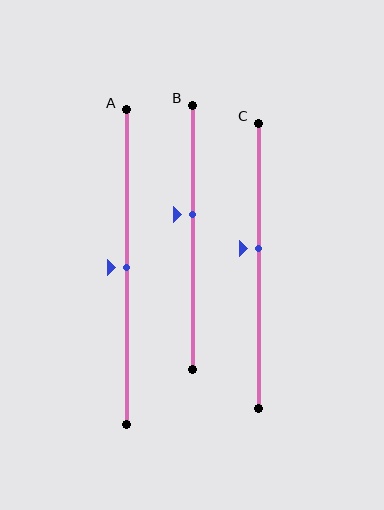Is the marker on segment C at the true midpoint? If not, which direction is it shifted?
No, the marker on segment C is shifted upward by about 6% of the segment length.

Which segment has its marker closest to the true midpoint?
Segment A has its marker closest to the true midpoint.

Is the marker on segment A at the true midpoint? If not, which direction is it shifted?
Yes, the marker on segment A is at the true midpoint.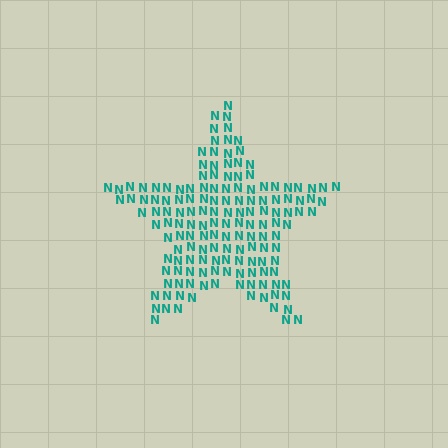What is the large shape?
The large shape is a star.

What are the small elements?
The small elements are letter N's.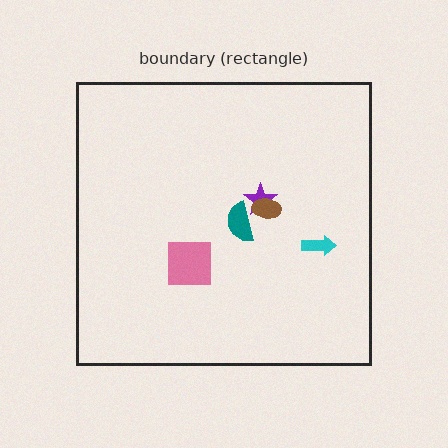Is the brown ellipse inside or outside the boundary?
Inside.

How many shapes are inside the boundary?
5 inside, 0 outside.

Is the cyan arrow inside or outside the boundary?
Inside.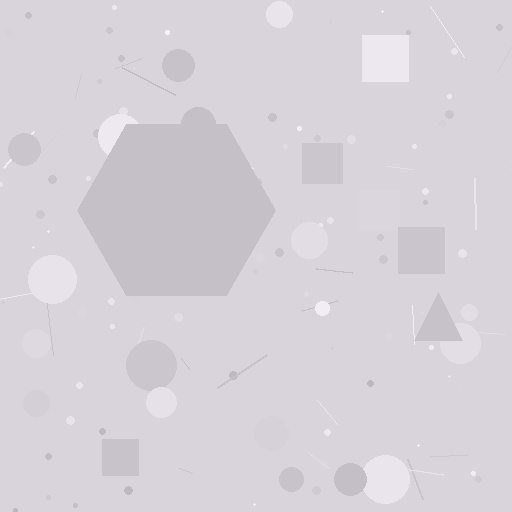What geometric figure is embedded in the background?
A hexagon is embedded in the background.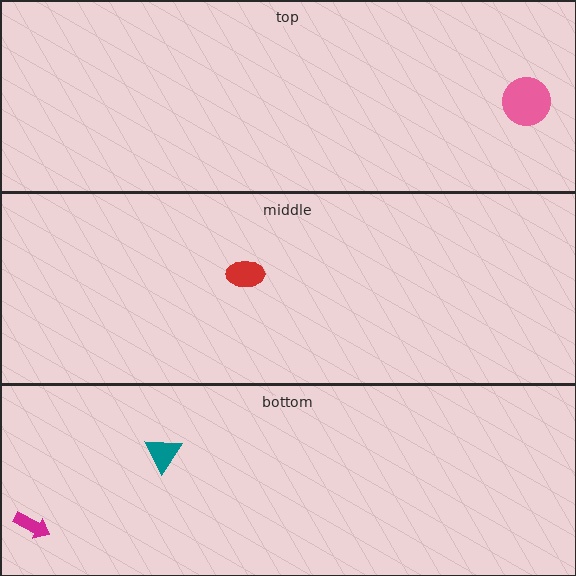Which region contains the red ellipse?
The middle region.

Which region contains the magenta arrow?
The bottom region.